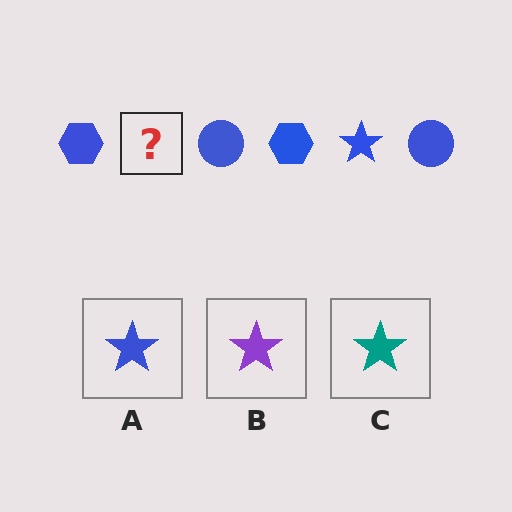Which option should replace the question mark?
Option A.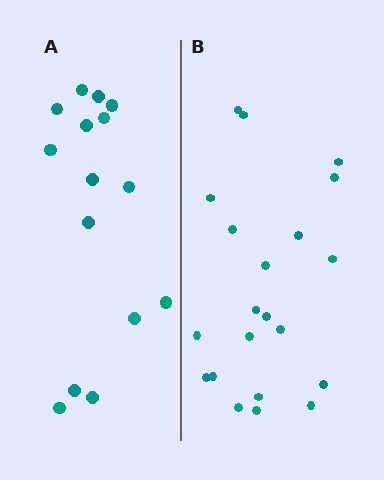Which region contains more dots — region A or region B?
Region B (the right region) has more dots.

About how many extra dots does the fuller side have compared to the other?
Region B has about 6 more dots than region A.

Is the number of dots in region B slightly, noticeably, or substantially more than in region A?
Region B has noticeably more, but not dramatically so. The ratio is roughly 1.4 to 1.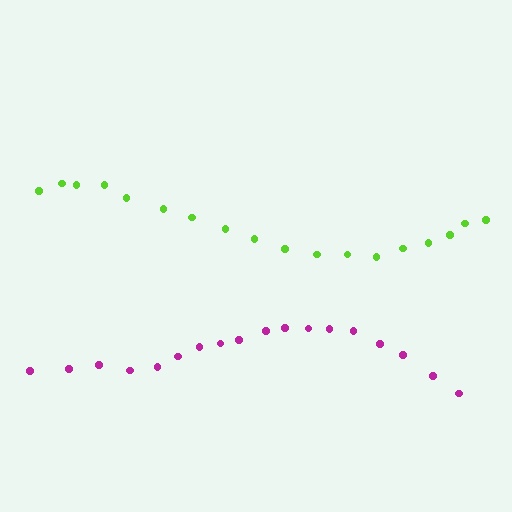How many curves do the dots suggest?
There are 2 distinct paths.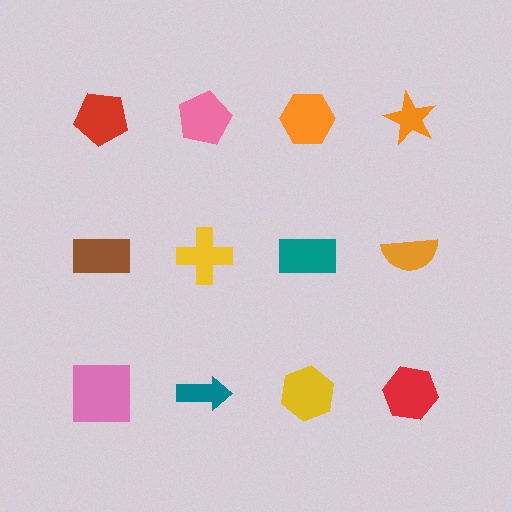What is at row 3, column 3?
A yellow hexagon.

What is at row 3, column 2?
A teal arrow.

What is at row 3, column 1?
A pink square.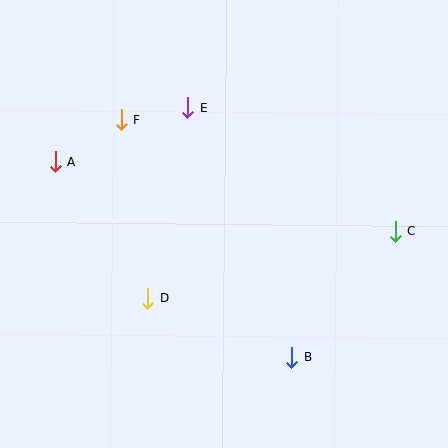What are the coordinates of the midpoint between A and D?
The midpoint between A and D is at (101, 230).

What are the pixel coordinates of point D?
Point D is at (148, 298).